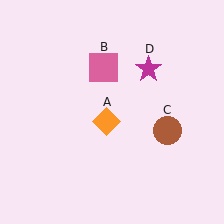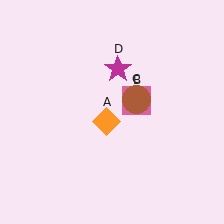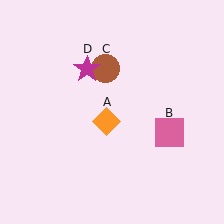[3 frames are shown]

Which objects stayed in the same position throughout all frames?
Orange diamond (object A) remained stationary.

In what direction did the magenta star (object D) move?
The magenta star (object D) moved left.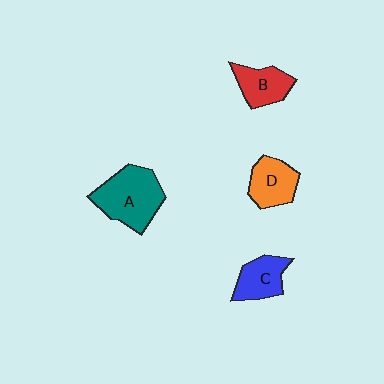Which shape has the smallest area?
Shape B (red).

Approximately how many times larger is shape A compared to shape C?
Approximately 1.7 times.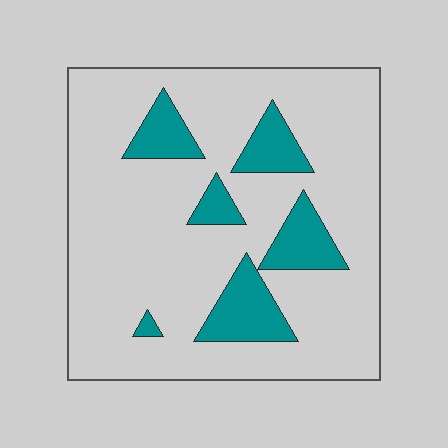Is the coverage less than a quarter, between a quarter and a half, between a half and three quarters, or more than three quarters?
Less than a quarter.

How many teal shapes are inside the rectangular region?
6.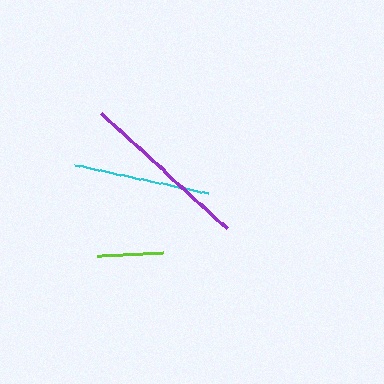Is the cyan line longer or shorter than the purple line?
The purple line is longer than the cyan line.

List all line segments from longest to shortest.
From longest to shortest: purple, cyan, lime.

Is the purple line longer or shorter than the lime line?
The purple line is longer than the lime line.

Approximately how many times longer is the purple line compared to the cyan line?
The purple line is approximately 1.3 times the length of the cyan line.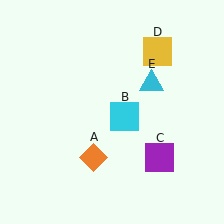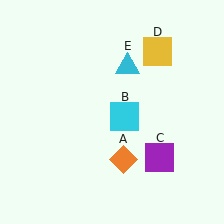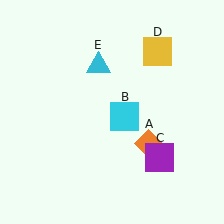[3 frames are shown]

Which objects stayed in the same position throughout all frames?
Cyan square (object B) and purple square (object C) and yellow square (object D) remained stationary.